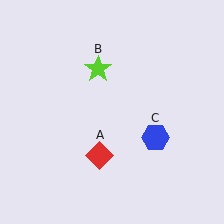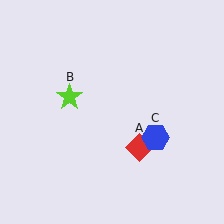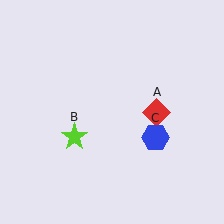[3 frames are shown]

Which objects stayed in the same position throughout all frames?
Blue hexagon (object C) remained stationary.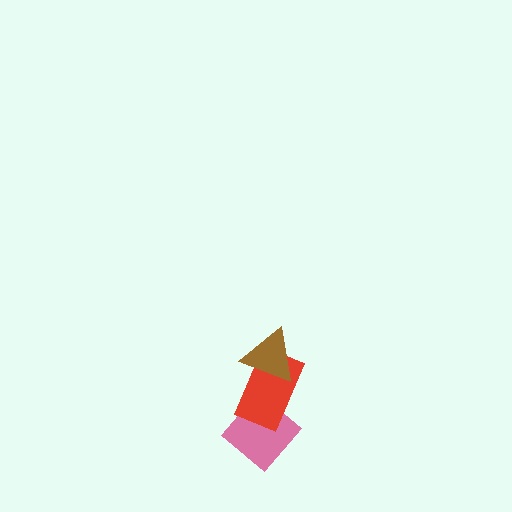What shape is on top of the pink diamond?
The red rectangle is on top of the pink diamond.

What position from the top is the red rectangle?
The red rectangle is 2nd from the top.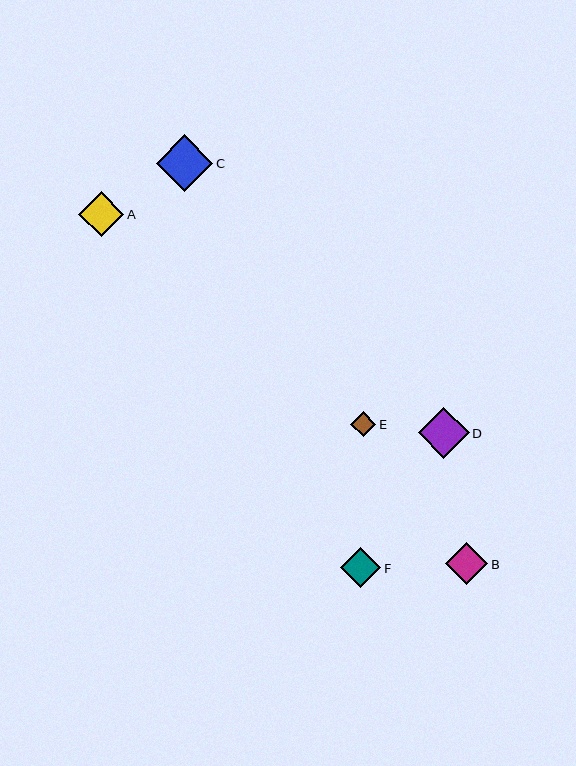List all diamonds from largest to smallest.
From largest to smallest: C, D, A, B, F, E.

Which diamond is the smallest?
Diamond E is the smallest with a size of approximately 25 pixels.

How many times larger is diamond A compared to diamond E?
Diamond A is approximately 1.8 times the size of diamond E.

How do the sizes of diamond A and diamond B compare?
Diamond A and diamond B are approximately the same size.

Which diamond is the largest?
Diamond C is the largest with a size of approximately 57 pixels.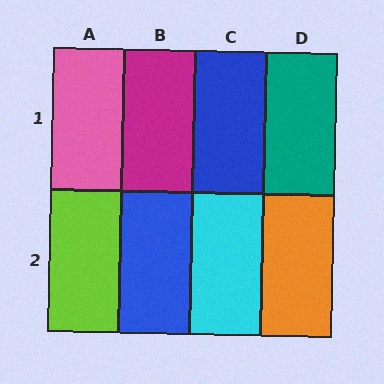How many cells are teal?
1 cell is teal.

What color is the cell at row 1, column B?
Magenta.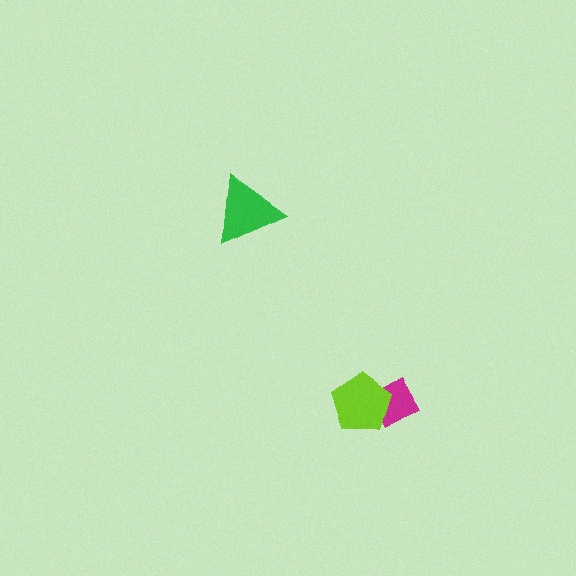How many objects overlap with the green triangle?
0 objects overlap with the green triangle.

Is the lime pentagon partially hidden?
No, no other shape covers it.